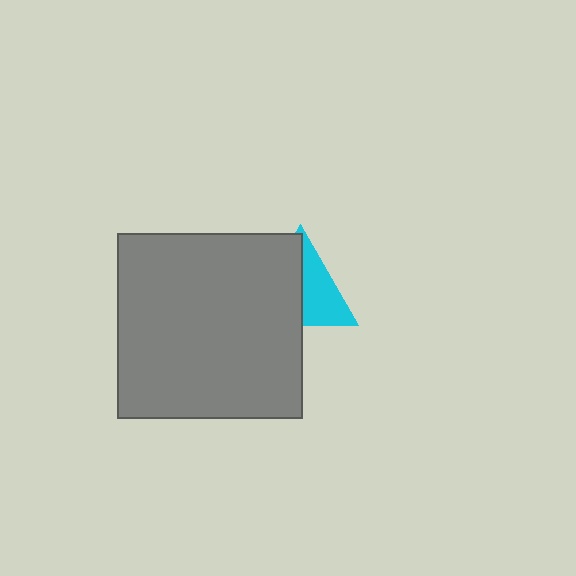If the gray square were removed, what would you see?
You would see the complete cyan triangle.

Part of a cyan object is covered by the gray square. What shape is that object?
It is a triangle.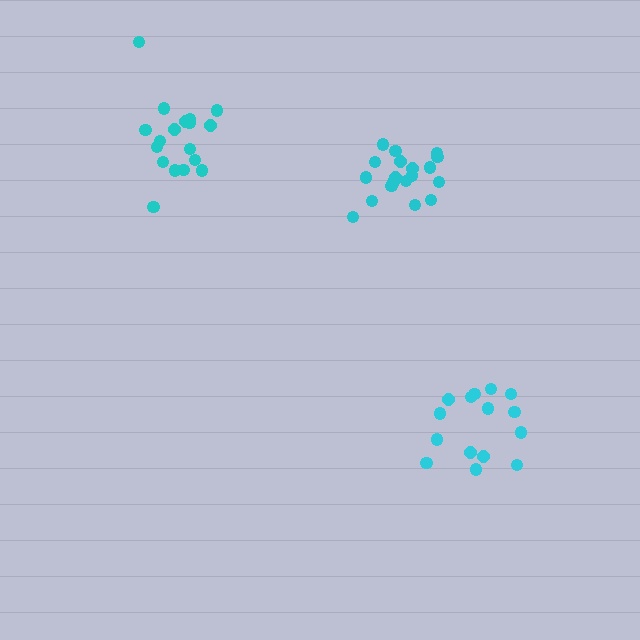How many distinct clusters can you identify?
There are 3 distinct clusters.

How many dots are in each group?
Group 1: 15 dots, Group 2: 19 dots, Group 3: 18 dots (52 total).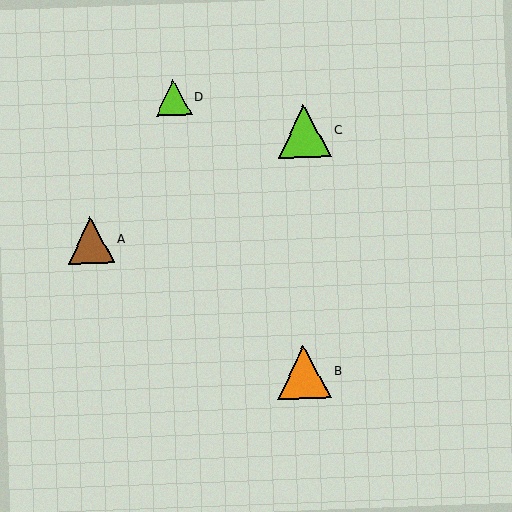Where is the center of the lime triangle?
The center of the lime triangle is at (174, 98).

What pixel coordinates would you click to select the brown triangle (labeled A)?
Click at (91, 240) to select the brown triangle A.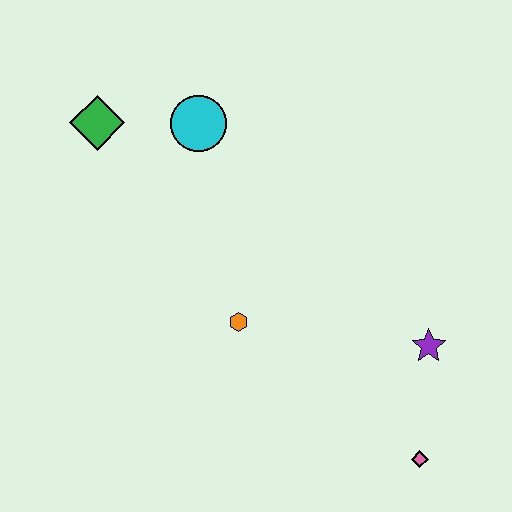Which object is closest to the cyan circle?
The green diamond is closest to the cyan circle.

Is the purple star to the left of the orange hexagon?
No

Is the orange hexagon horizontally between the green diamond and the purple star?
Yes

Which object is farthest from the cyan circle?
The pink diamond is farthest from the cyan circle.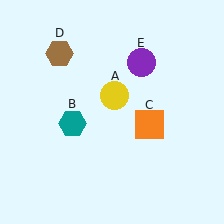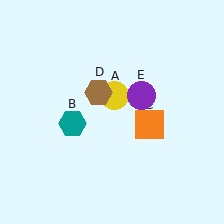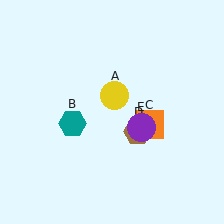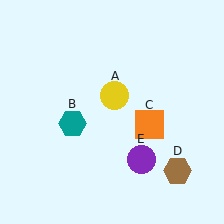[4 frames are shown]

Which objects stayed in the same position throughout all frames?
Yellow circle (object A) and teal hexagon (object B) and orange square (object C) remained stationary.